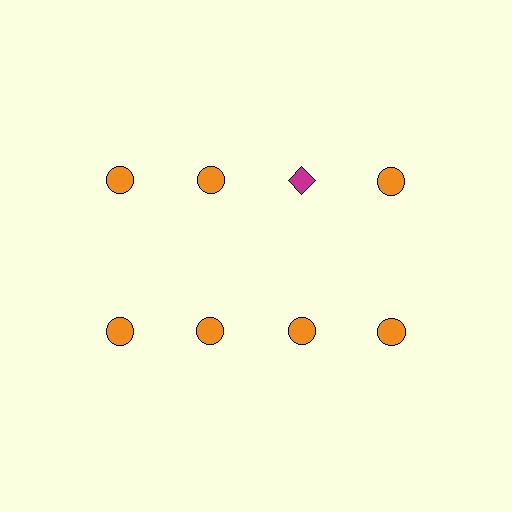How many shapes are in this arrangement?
There are 8 shapes arranged in a grid pattern.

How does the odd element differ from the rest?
It differs in both color (magenta instead of orange) and shape (diamond instead of circle).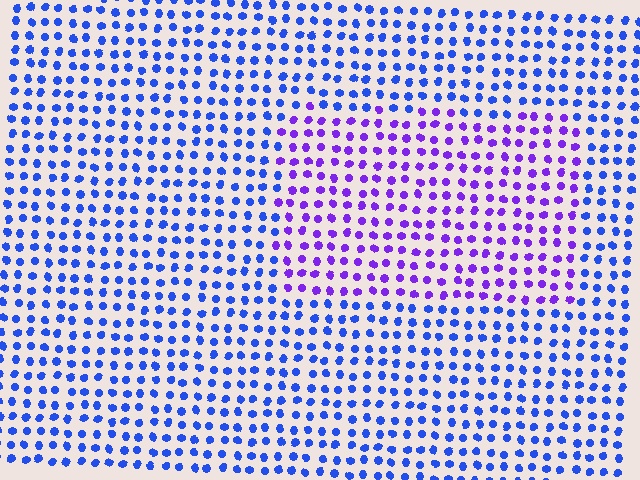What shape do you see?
I see a rectangle.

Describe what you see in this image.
The image is filled with small blue elements in a uniform arrangement. A rectangle-shaped region is visible where the elements are tinted to a slightly different hue, forming a subtle color boundary.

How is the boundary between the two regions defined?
The boundary is defined purely by a slight shift in hue (about 41 degrees). Spacing, size, and orientation are identical on both sides.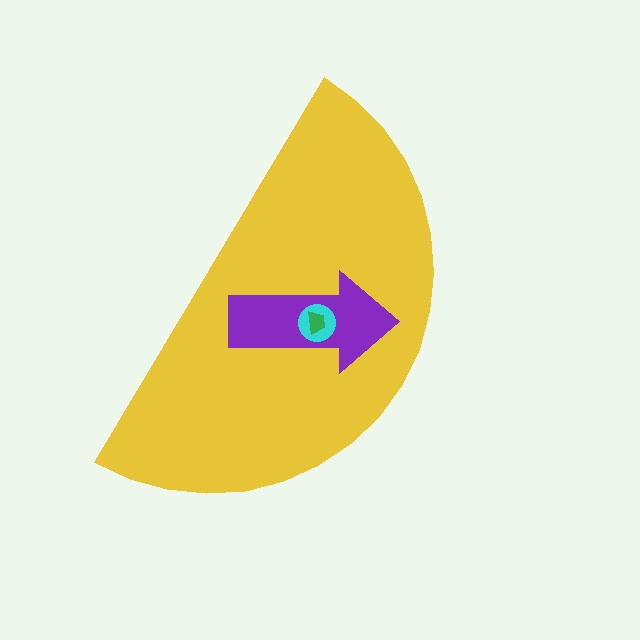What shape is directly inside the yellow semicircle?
The purple arrow.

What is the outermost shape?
The yellow semicircle.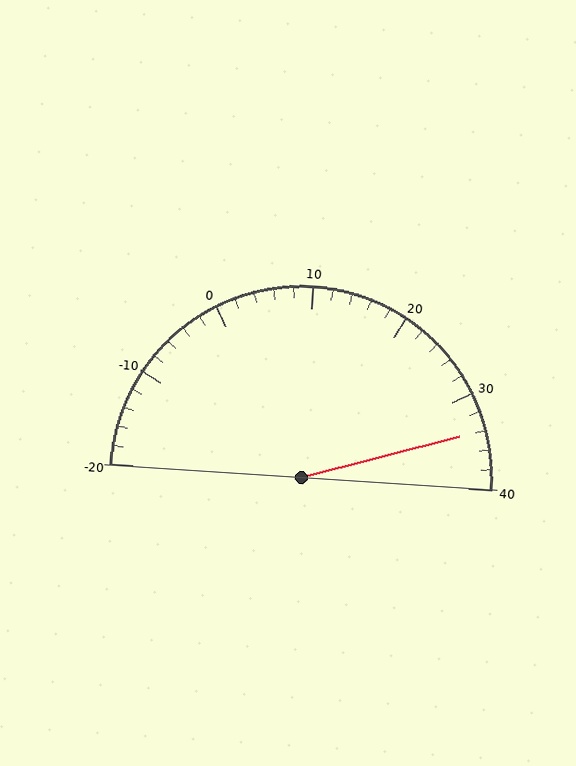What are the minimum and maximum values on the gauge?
The gauge ranges from -20 to 40.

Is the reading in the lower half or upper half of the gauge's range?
The reading is in the upper half of the range (-20 to 40).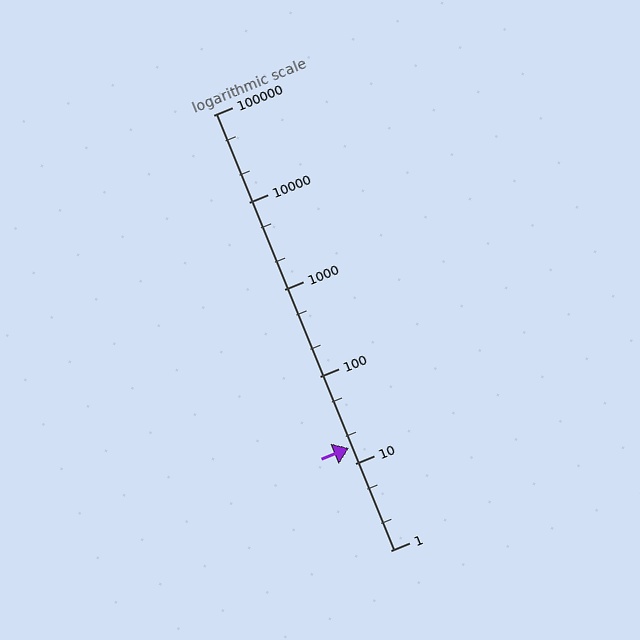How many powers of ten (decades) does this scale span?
The scale spans 5 decades, from 1 to 100000.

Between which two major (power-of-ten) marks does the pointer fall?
The pointer is between 10 and 100.